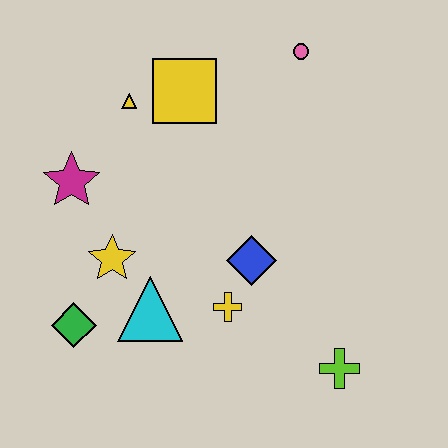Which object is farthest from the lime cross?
The yellow triangle is farthest from the lime cross.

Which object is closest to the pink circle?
The yellow square is closest to the pink circle.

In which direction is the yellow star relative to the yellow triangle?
The yellow star is below the yellow triangle.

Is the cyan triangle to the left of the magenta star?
No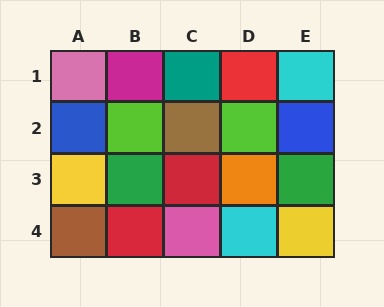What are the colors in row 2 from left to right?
Blue, lime, brown, lime, blue.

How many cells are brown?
2 cells are brown.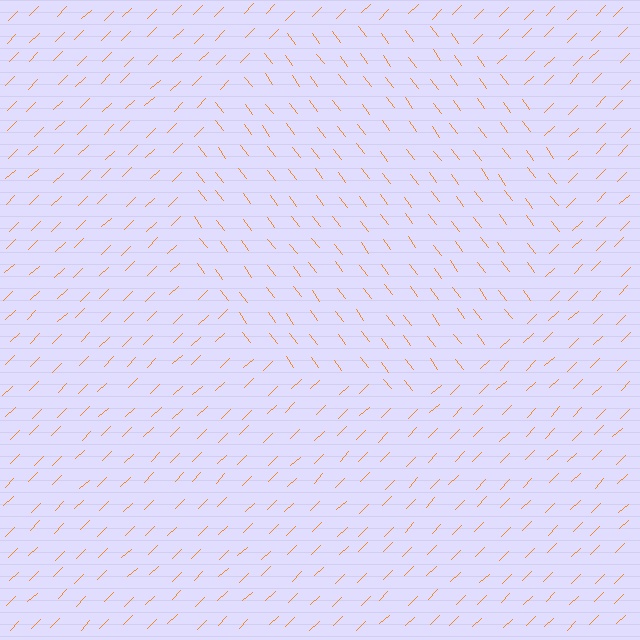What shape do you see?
I see a circle.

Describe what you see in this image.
The image is filled with small orange line segments. A circle region in the image has lines oriented differently from the surrounding lines, creating a visible texture boundary.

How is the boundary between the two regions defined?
The boundary is defined purely by a change in line orientation (approximately 83 degrees difference). All lines are the same color and thickness.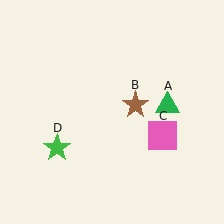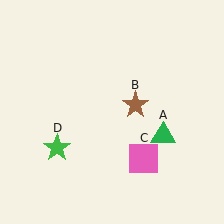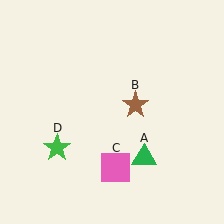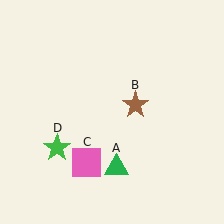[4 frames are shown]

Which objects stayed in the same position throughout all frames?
Brown star (object B) and green star (object D) remained stationary.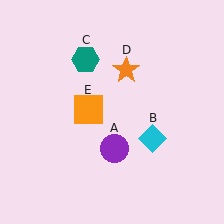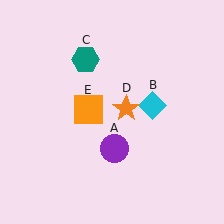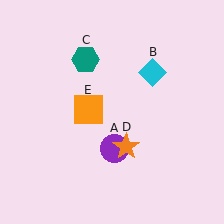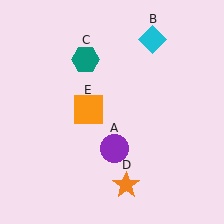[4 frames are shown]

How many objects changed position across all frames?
2 objects changed position: cyan diamond (object B), orange star (object D).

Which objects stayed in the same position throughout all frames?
Purple circle (object A) and teal hexagon (object C) and orange square (object E) remained stationary.